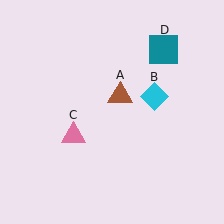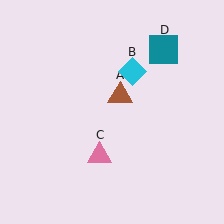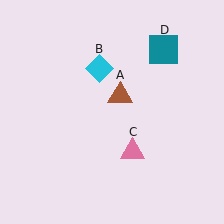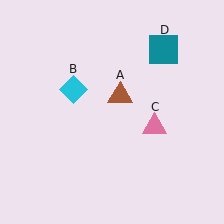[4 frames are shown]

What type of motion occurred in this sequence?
The cyan diamond (object B), pink triangle (object C) rotated counterclockwise around the center of the scene.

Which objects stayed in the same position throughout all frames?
Brown triangle (object A) and teal square (object D) remained stationary.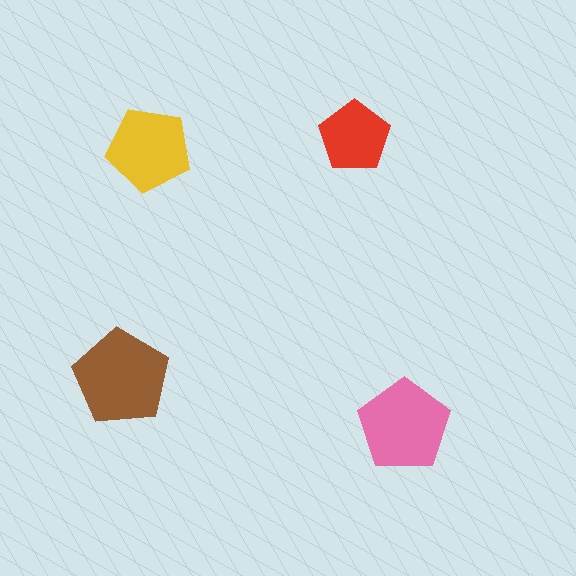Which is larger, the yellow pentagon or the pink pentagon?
The pink one.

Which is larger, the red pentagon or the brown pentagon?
The brown one.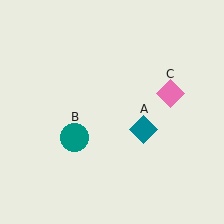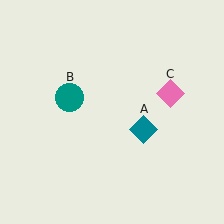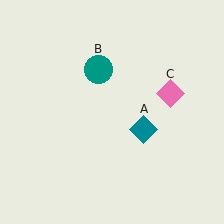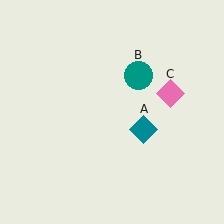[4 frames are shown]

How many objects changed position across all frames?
1 object changed position: teal circle (object B).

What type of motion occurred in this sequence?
The teal circle (object B) rotated clockwise around the center of the scene.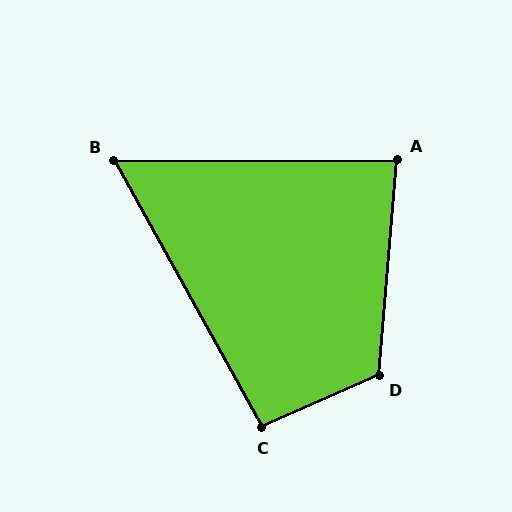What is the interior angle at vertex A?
Approximately 85 degrees (acute).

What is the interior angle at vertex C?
Approximately 95 degrees (obtuse).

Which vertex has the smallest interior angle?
B, at approximately 61 degrees.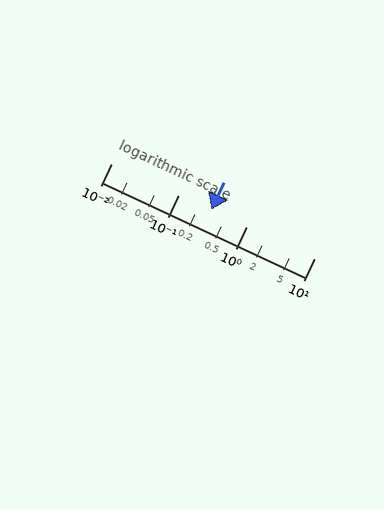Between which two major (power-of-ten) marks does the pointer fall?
The pointer is between 0.1 and 1.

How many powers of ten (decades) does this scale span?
The scale spans 3 decades, from 0.01 to 10.